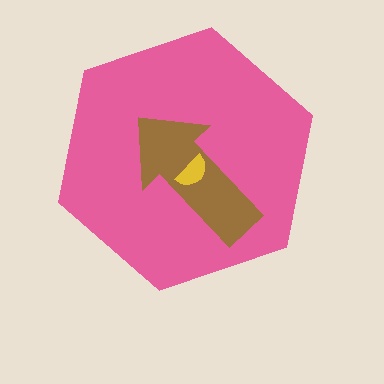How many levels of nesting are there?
3.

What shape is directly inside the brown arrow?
The yellow semicircle.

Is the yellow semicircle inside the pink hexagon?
Yes.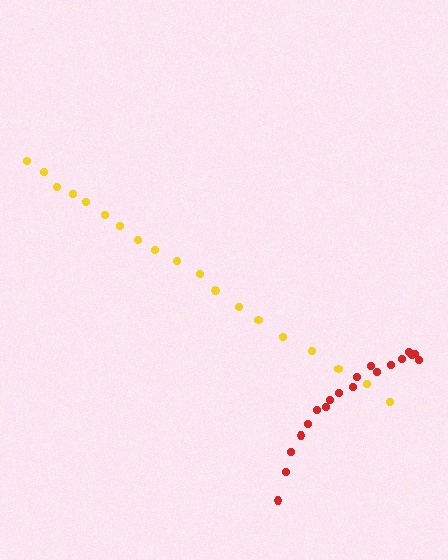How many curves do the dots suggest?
There are 2 distinct paths.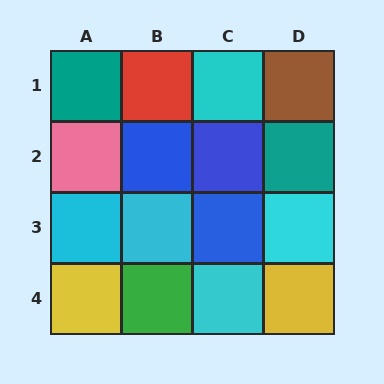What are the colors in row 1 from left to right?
Teal, red, cyan, brown.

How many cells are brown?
1 cell is brown.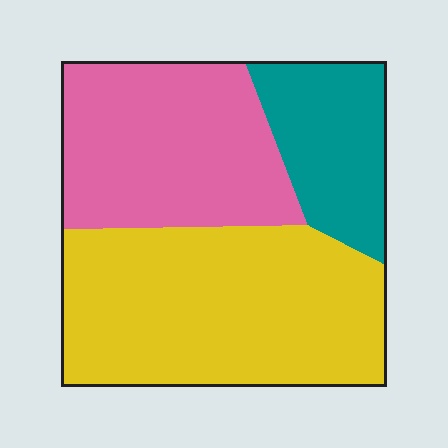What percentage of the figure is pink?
Pink takes up about one third (1/3) of the figure.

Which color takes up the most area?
Yellow, at roughly 50%.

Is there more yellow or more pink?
Yellow.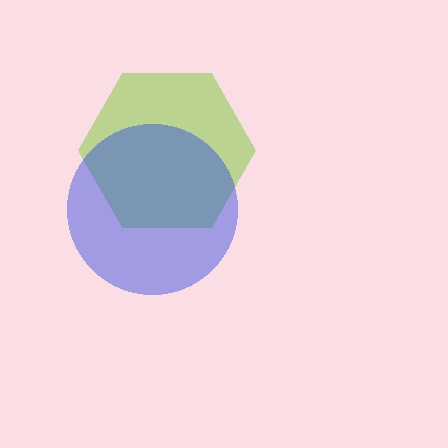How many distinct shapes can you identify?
There are 2 distinct shapes: a lime hexagon, a blue circle.